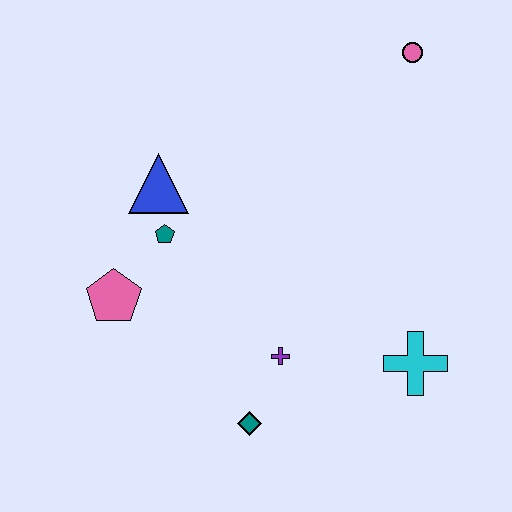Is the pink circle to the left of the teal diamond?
No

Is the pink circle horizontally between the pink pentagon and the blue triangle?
No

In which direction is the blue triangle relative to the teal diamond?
The blue triangle is above the teal diamond.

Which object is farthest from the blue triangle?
The cyan cross is farthest from the blue triangle.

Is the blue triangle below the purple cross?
No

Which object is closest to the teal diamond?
The purple cross is closest to the teal diamond.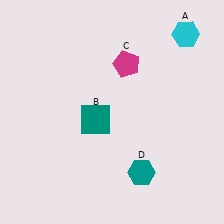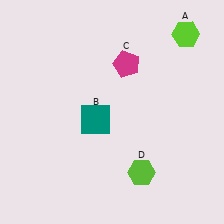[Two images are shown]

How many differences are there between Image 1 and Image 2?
There are 2 differences between the two images.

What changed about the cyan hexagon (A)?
In Image 1, A is cyan. In Image 2, it changed to lime.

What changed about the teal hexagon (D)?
In Image 1, D is teal. In Image 2, it changed to lime.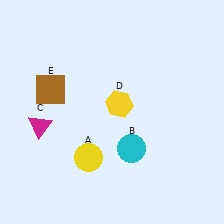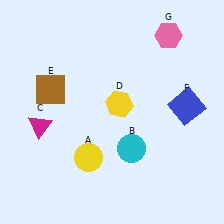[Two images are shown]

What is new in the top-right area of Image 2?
A pink hexagon (G) was added in the top-right area of Image 2.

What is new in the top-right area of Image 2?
A blue square (F) was added in the top-right area of Image 2.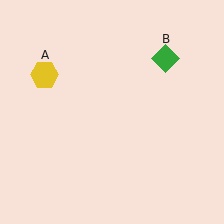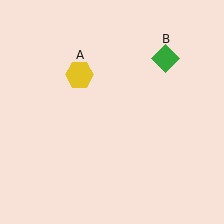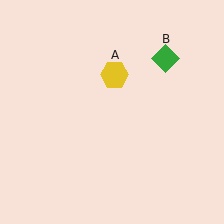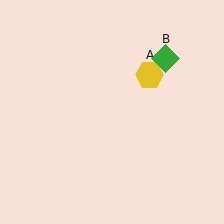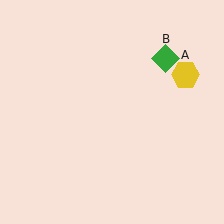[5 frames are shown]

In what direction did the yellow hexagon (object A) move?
The yellow hexagon (object A) moved right.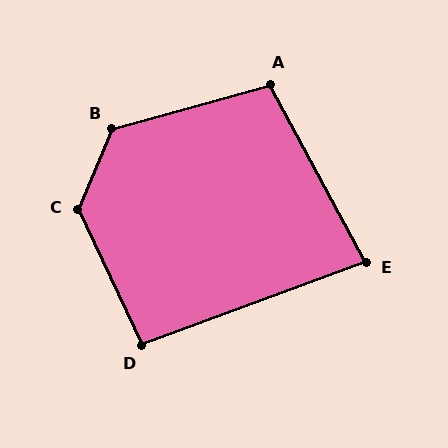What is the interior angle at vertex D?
Approximately 95 degrees (approximately right).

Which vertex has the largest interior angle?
C, at approximately 132 degrees.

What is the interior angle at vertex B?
Approximately 129 degrees (obtuse).